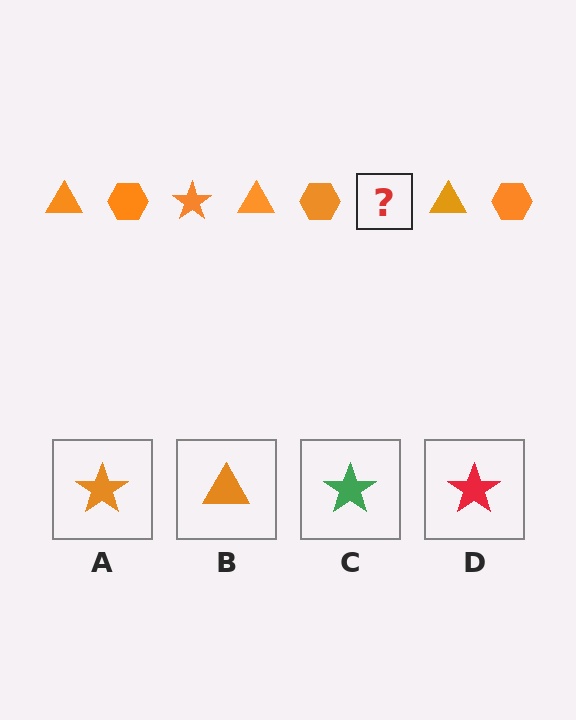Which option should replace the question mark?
Option A.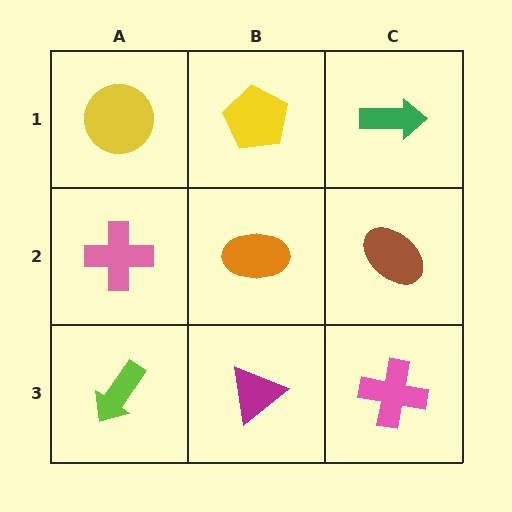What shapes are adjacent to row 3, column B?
An orange ellipse (row 2, column B), a lime arrow (row 3, column A), a pink cross (row 3, column C).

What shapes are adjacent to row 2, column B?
A yellow pentagon (row 1, column B), a magenta triangle (row 3, column B), a pink cross (row 2, column A), a brown ellipse (row 2, column C).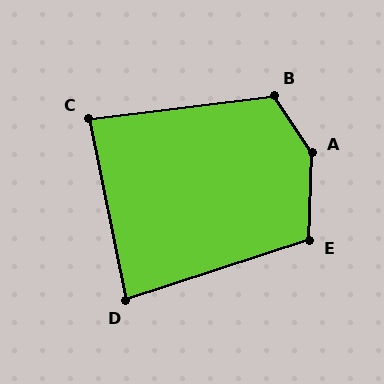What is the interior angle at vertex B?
Approximately 117 degrees (obtuse).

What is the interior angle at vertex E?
Approximately 110 degrees (obtuse).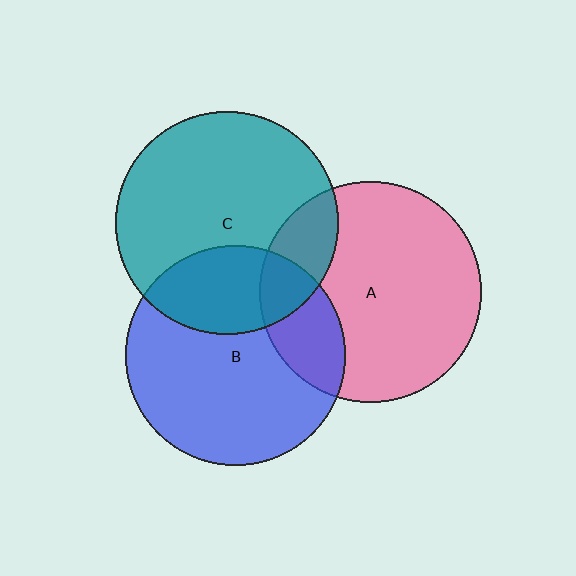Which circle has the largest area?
Circle C (teal).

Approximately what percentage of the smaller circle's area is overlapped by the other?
Approximately 15%.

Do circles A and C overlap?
Yes.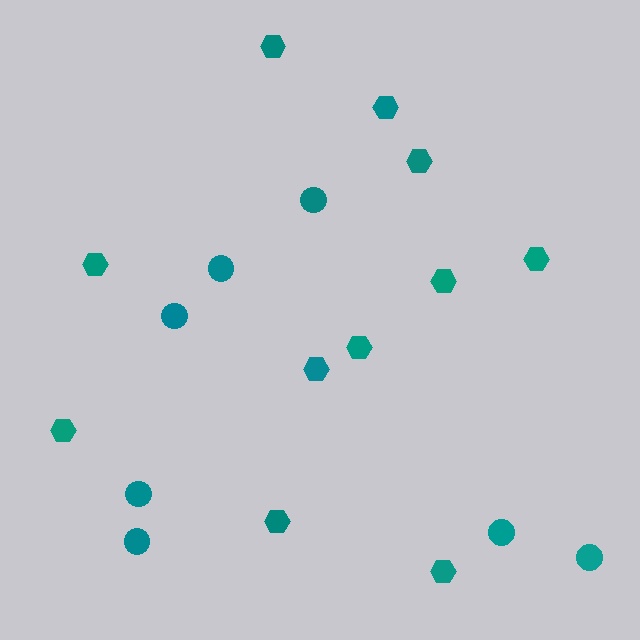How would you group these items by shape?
There are 2 groups: one group of circles (7) and one group of hexagons (11).